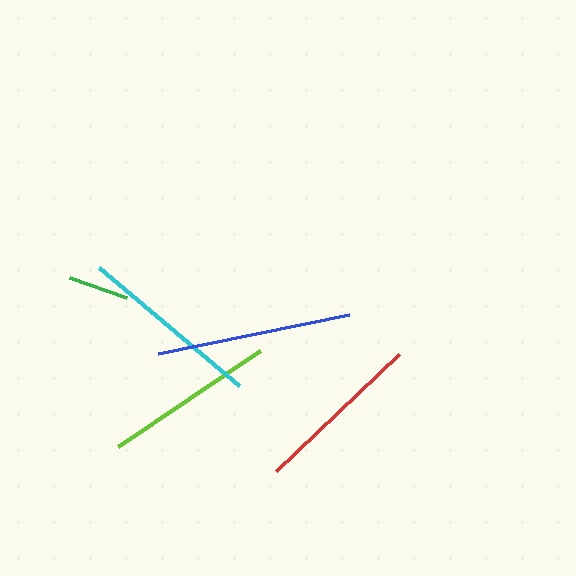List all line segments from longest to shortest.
From longest to shortest: blue, cyan, lime, red, green.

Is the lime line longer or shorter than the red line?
The lime line is longer than the red line.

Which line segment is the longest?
The blue line is the longest at approximately 195 pixels.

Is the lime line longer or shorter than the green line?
The lime line is longer than the green line.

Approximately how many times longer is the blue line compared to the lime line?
The blue line is approximately 1.1 times the length of the lime line.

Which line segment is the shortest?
The green line is the shortest at approximately 61 pixels.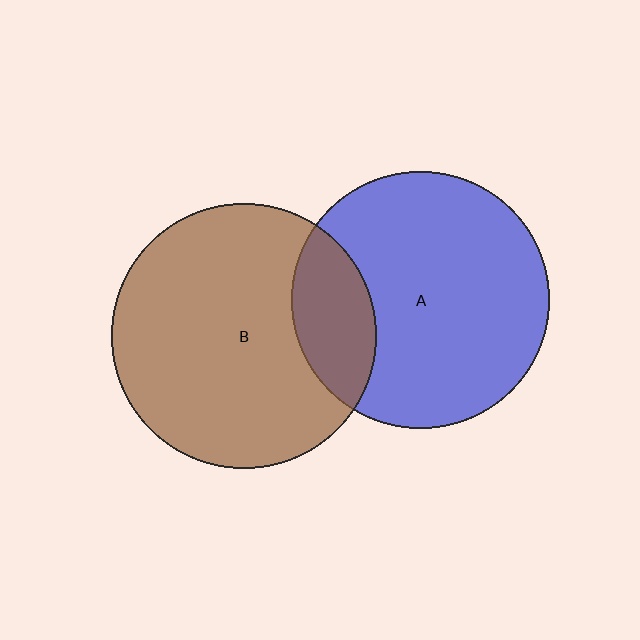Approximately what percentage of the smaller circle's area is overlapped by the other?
Approximately 20%.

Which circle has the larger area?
Circle B (brown).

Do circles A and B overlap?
Yes.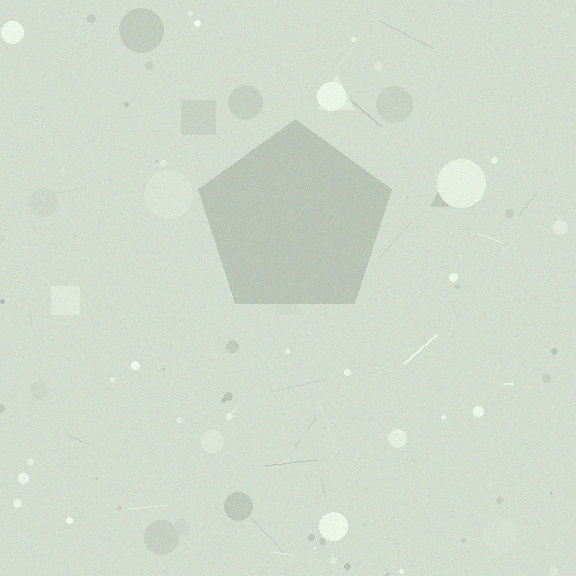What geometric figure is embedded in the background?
A pentagon is embedded in the background.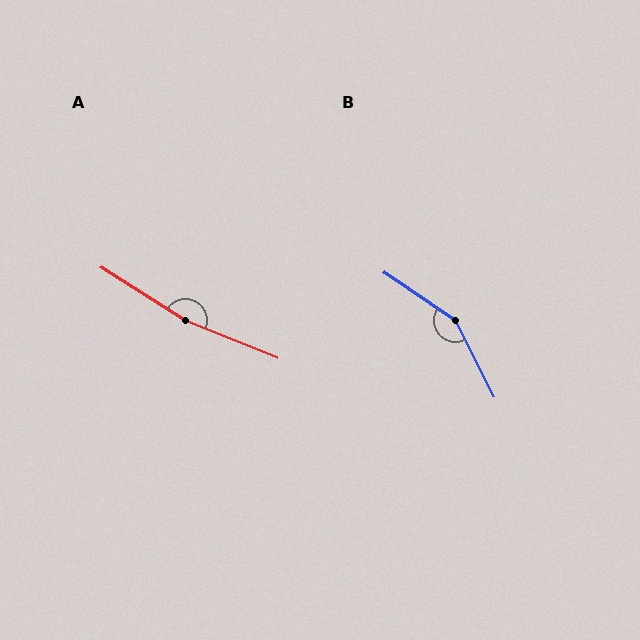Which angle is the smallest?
B, at approximately 151 degrees.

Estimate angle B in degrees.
Approximately 151 degrees.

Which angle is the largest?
A, at approximately 170 degrees.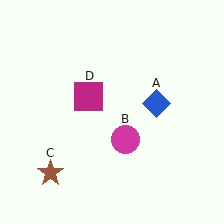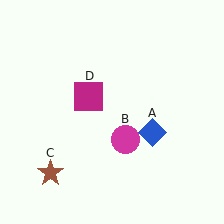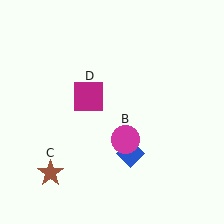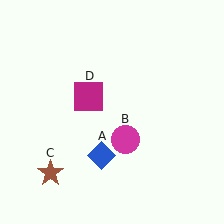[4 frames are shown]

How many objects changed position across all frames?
1 object changed position: blue diamond (object A).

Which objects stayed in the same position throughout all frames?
Magenta circle (object B) and brown star (object C) and magenta square (object D) remained stationary.